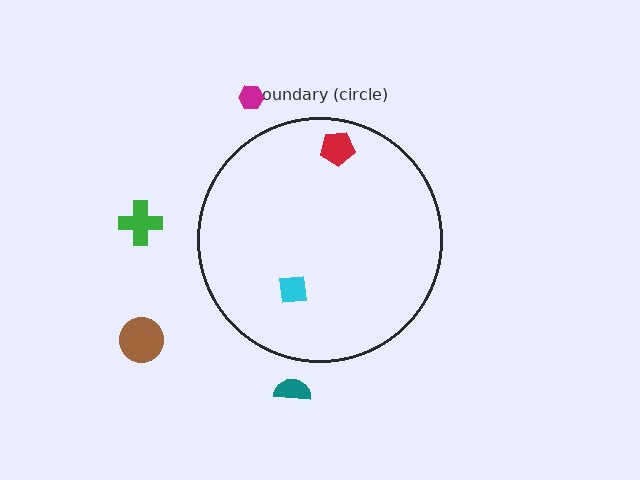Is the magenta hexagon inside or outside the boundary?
Outside.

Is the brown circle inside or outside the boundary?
Outside.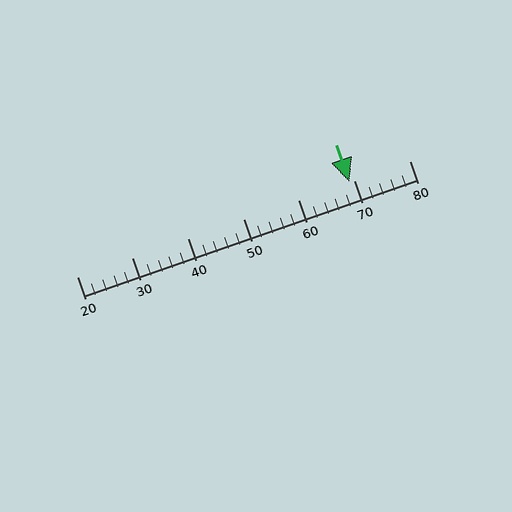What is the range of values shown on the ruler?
The ruler shows values from 20 to 80.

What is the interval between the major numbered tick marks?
The major tick marks are spaced 10 units apart.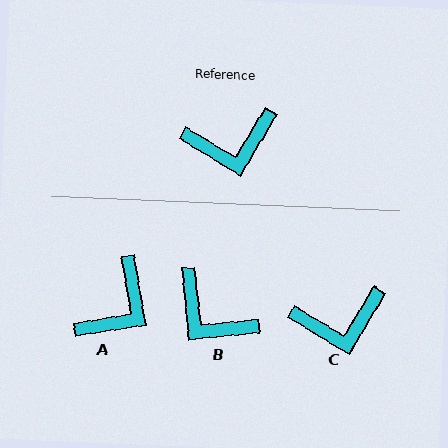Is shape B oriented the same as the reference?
No, it is off by about 53 degrees.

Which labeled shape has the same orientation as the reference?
C.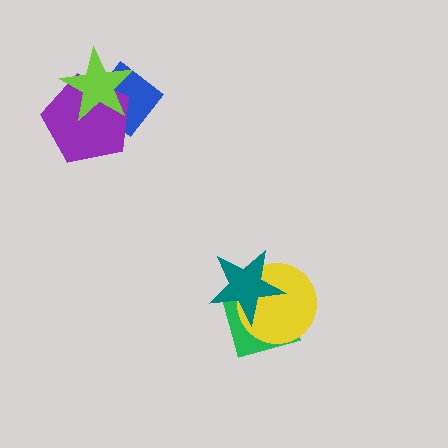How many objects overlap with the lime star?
2 objects overlap with the lime star.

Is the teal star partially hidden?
No, no other shape covers it.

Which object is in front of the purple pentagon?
The lime star is in front of the purple pentagon.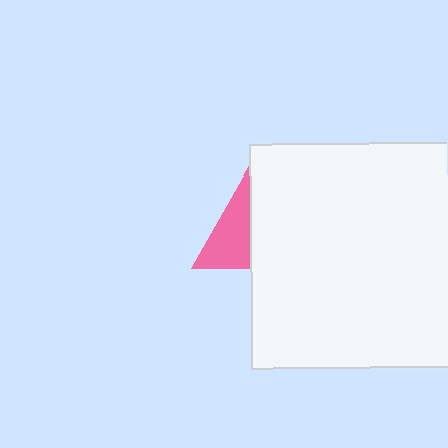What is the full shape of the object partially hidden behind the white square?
The partially hidden object is a pink triangle.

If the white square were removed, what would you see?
You would see the complete pink triangle.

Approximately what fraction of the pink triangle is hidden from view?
Roughly 64% of the pink triangle is hidden behind the white square.